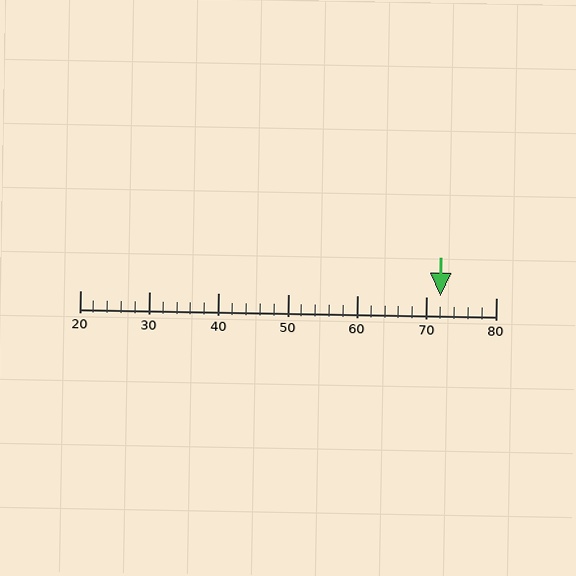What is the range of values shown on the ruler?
The ruler shows values from 20 to 80.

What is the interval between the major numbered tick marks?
The major tick marks are spaced 10 units apart.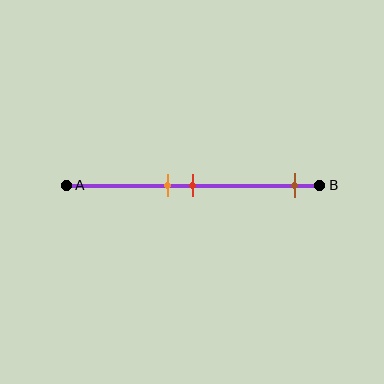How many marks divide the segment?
There are 3 marks dividing the segment.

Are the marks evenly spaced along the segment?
No, the marks are not evenly spaced.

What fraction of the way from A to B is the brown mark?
The brown mark is approximately 90% (0.9) of the way from A to B.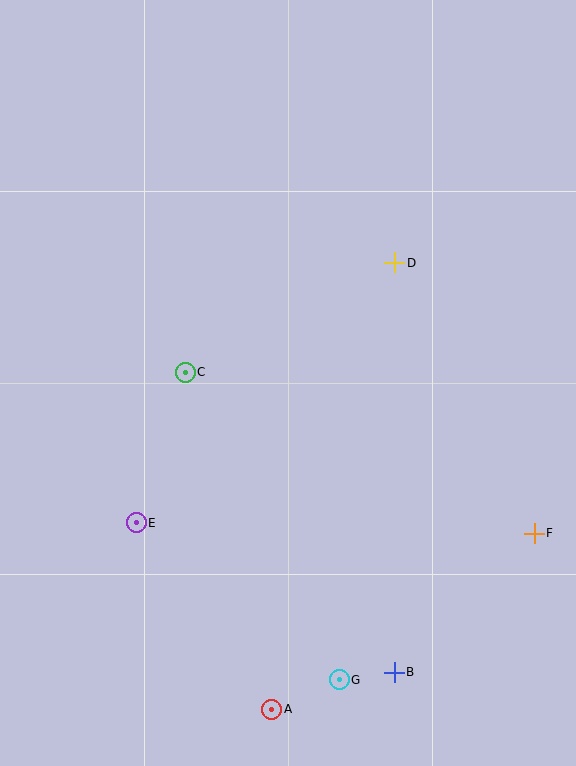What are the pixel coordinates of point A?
Point A is at (272, 709).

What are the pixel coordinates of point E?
Point E is at (136, 523).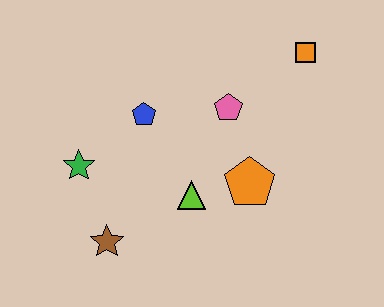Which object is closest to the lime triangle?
The orange pentagon is closest to the lime triangle.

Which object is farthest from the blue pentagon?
The orange square is farthest from the blue pentagon.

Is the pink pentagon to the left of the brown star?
No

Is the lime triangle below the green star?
Yes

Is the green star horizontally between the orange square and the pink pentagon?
No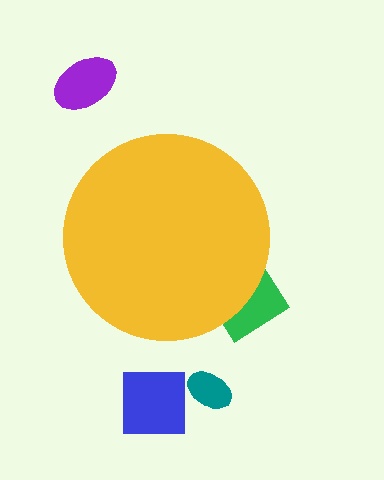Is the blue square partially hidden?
No, the blue square is fully visible.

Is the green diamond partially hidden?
Yes, the green diamond is partially hidden behind the yellow circle.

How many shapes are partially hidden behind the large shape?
1 shape is partially hidden.